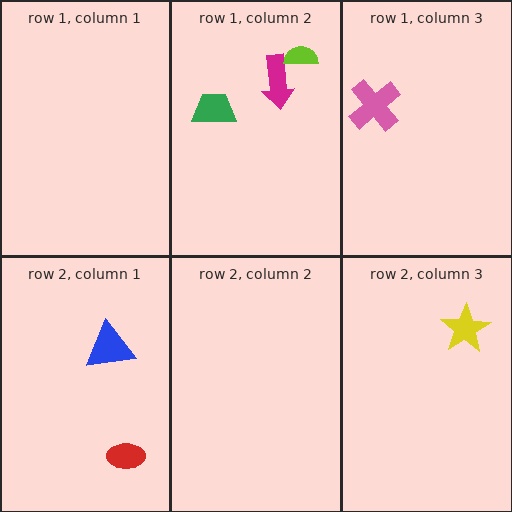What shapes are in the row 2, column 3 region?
The yellow star.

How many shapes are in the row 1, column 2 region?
3.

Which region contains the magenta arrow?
The row 1, column 2 region.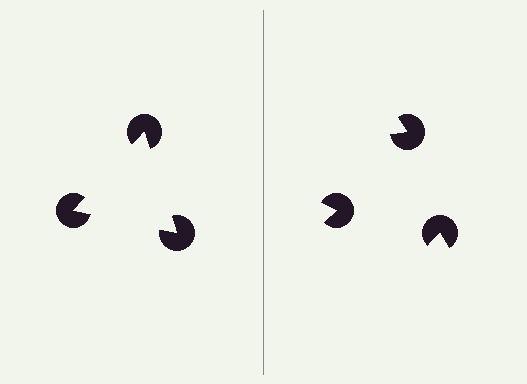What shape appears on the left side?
An illusory triangle.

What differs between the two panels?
The pac-man discs are positioned identically on both sides; only the wedge orientations differ. On the left they align to a triangle; on the right they are misaligned.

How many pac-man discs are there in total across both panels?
6 — 3 on each side.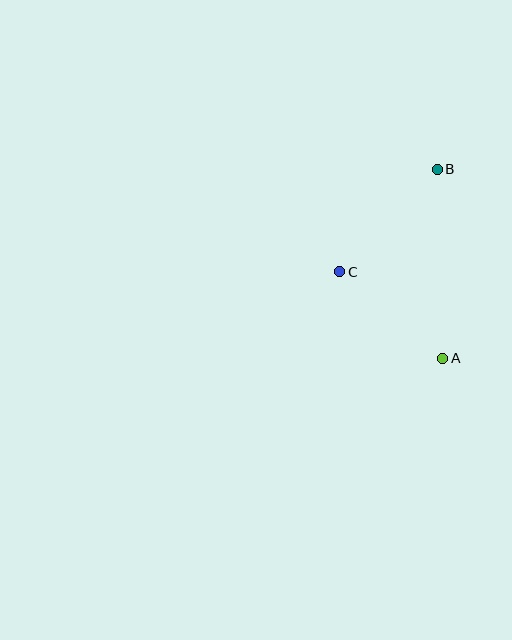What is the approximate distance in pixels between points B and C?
The distance between B and C is approximately 141 pixels.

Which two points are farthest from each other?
Points A and B are farthest from each other.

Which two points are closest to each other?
Points A and C are closest to each other.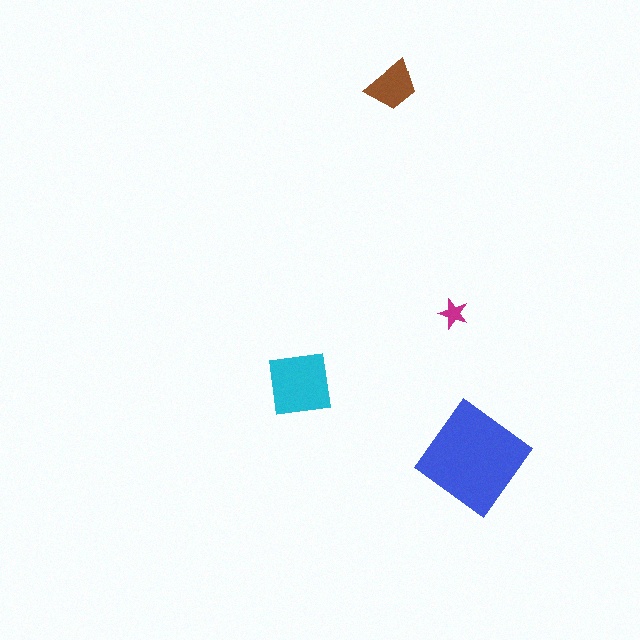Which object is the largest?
The blue diamond.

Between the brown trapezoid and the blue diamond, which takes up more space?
The blue diamond.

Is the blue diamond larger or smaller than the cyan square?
Larger.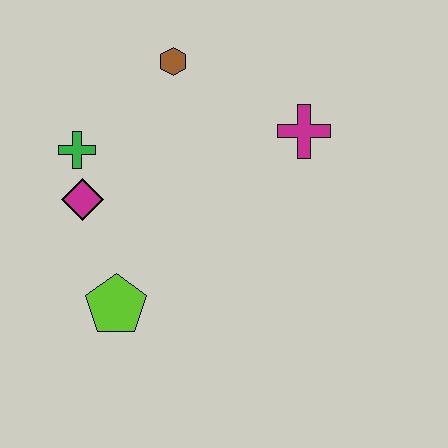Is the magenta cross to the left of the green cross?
No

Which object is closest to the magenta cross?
The brown hexagon is closest to the magenta cross.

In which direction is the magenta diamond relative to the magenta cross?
The magenta diamond is to the left of the magenta cross.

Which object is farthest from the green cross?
The magenta cross is farthest from the green cross.